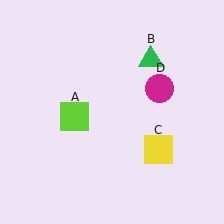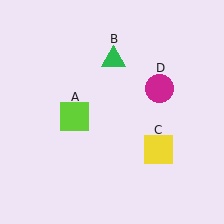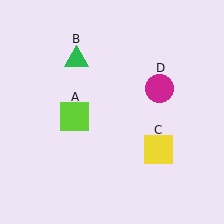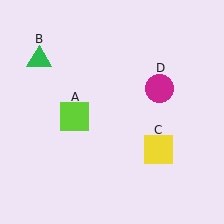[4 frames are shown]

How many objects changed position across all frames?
1 object changed position: green triangle (object B).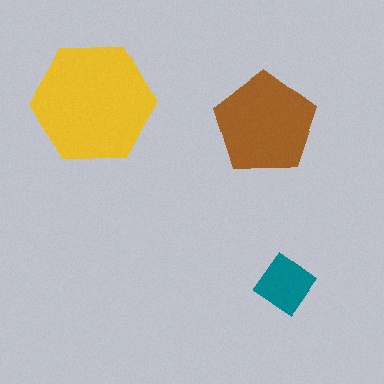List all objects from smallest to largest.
The teal diamond, the brown pentagon, the yellow hexagon.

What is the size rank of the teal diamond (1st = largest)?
3rd.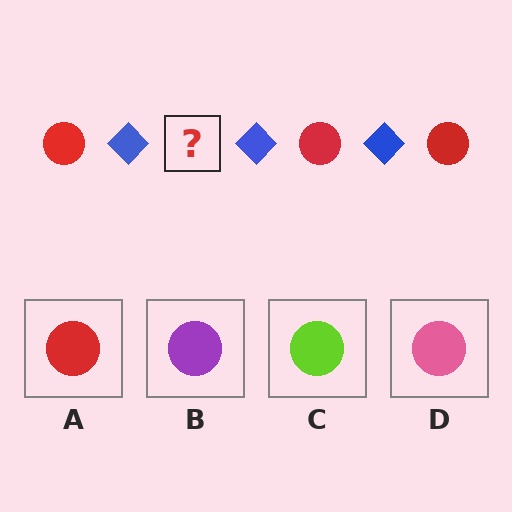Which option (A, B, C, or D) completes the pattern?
A.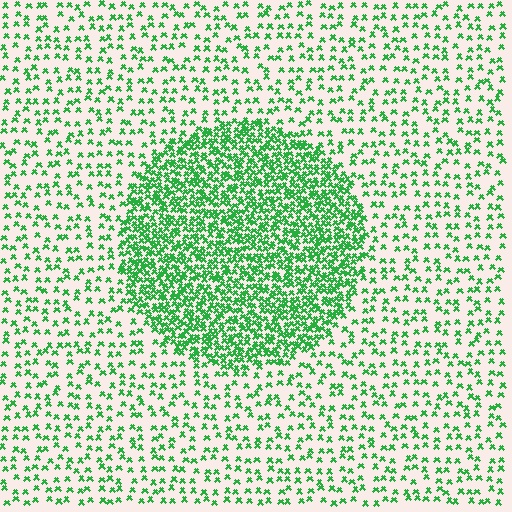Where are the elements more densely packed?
The elements are more densely packed inside the circle boundary.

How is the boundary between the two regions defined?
The boundary is defined by a change in element density (approximately 2.8x ratio). All elements are the same color, size, and shape.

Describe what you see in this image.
The image contains small green elements arranged at two different densities. A circle-shaped region is visible where the elements are more densely packed than the surrounding area.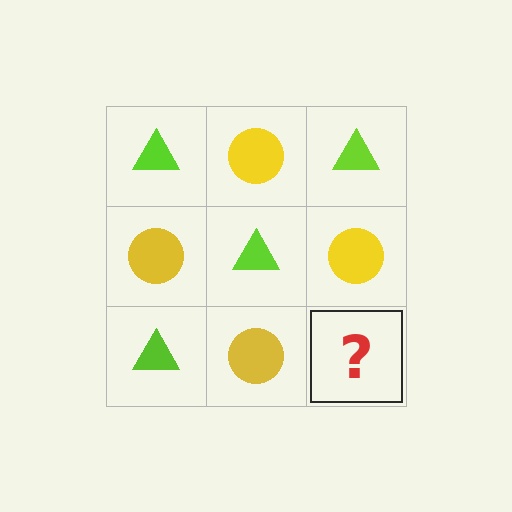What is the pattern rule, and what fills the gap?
The rule is that it alternates lime triangle and yellow circle in a checkerboard pattern. The gap should be filled with a lime triangle.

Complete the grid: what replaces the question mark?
The question mark should be replaced with a lime triangle.